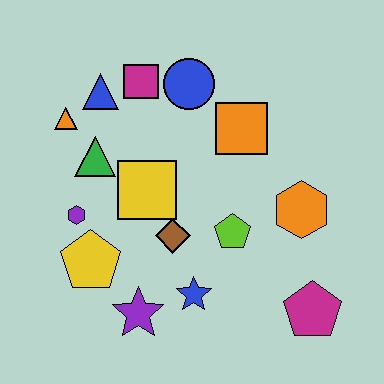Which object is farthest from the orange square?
The purple star is farthest from the orange square.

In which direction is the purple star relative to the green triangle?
The purple star is below the green triangle.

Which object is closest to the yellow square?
The brown diamond is closest to the yellow square.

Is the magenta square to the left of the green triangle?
No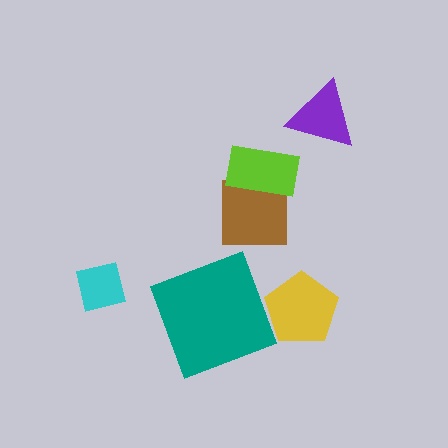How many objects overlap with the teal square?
0 objects overlap with the teal square.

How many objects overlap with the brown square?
1 object overlaps with the brown square.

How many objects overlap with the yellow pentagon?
0 objects overlap with the yellow pentagon.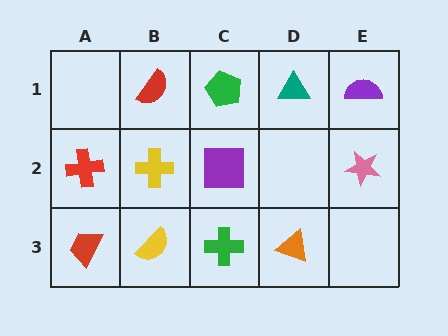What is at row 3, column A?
A red trapezoid.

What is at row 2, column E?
A pink star.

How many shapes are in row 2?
4 shapes.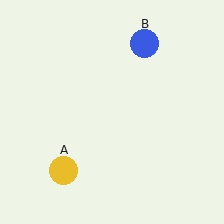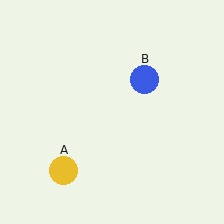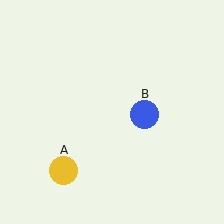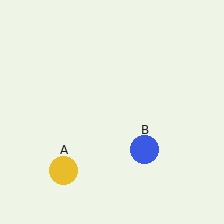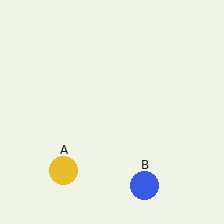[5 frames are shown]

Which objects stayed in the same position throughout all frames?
Yellow circle (object A) remained stationary.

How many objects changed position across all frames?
1 object changed position: blue circle (object B).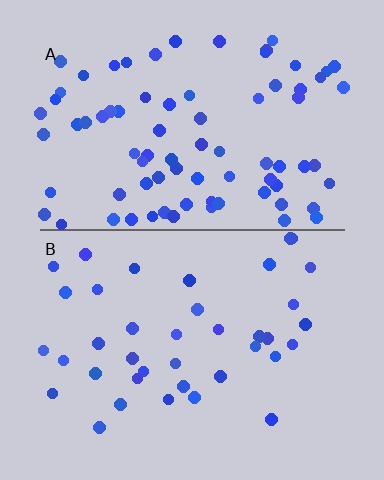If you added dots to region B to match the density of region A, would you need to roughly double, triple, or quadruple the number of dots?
Approximately double.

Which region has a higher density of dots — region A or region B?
A (the top).